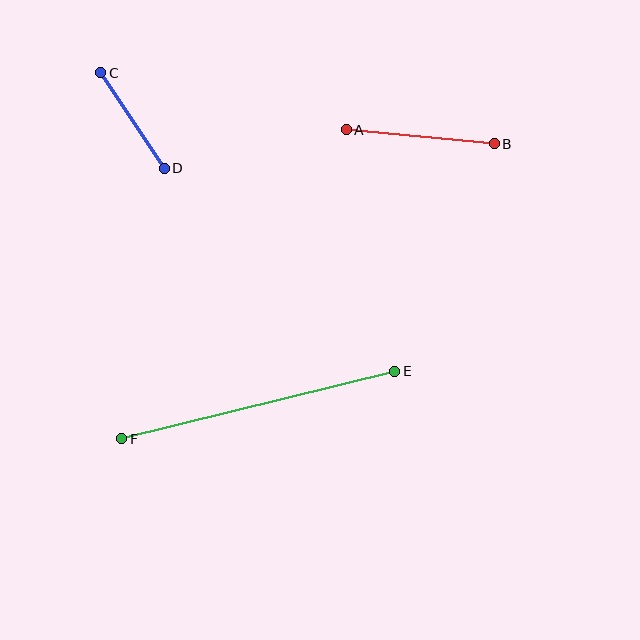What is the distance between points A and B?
The distance is approximately 149 pixels.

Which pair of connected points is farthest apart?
Points E and F are farthest apart.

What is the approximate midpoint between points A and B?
The midpoint is at approximately (420, 137) pixels.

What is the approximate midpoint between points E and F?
The midpoint is at approximately (258, 405) pixels.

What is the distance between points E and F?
The distance is approximately 281 pixels.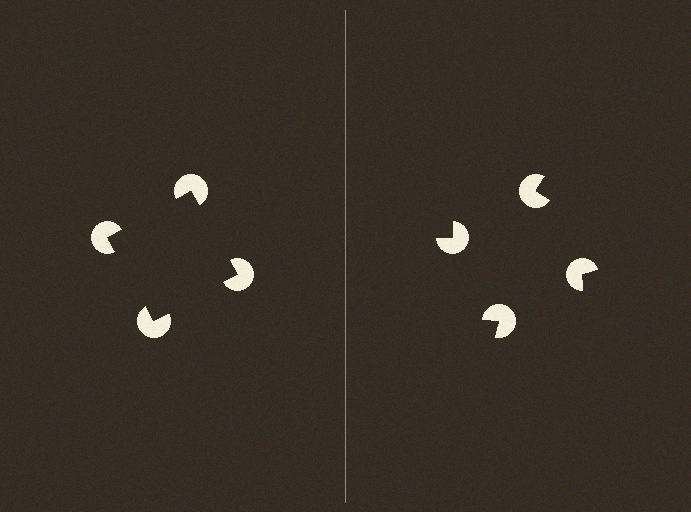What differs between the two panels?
The pac-man discs are positioned identically on both sides; only the wedge orientations differ. On the left they align to a square; on the right they are misaligned.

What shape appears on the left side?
An illusory square.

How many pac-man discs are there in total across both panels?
8 — 4 on each side.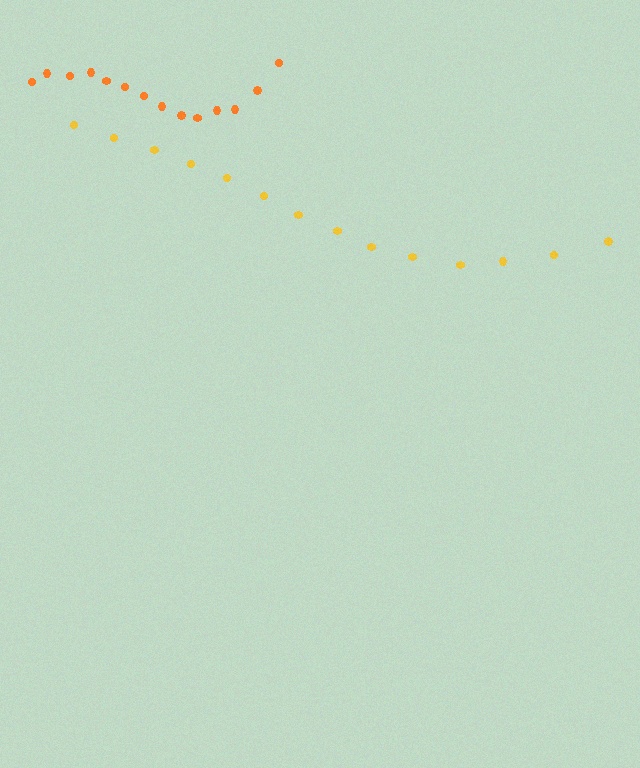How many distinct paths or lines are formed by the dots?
There are 2 distinct paths.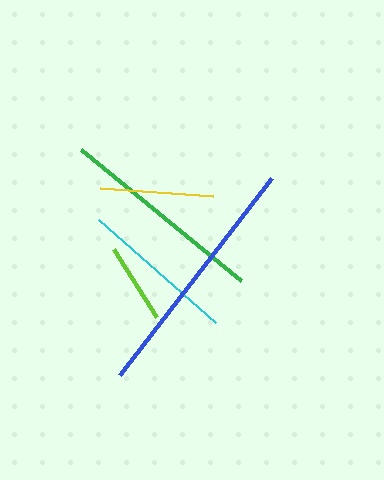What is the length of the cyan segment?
The cyan segment is approximately 156 pixels long.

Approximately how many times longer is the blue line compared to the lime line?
The blue line is approximately 3.1 times the length of the lime line.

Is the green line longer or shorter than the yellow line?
The green line is longer than the yellow line.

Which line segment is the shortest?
The lime line is the shortest at approximately 81 pixels.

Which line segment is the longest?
The blue line is the longest at approximately 249 pixels.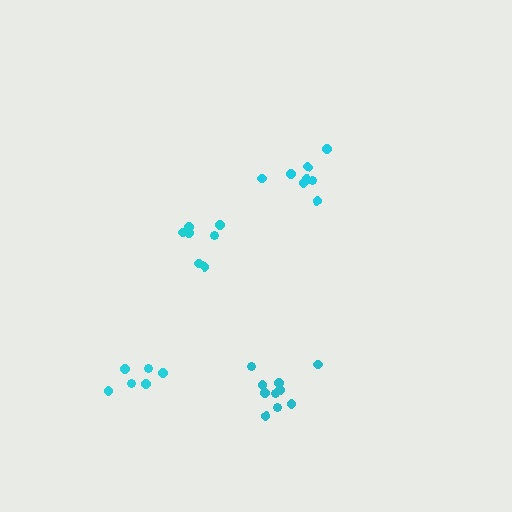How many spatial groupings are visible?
There are 4 spatial groupings.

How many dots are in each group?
Group 1: 6 dots, Group 2: 8 dots, Group 3: 10 dots, Group 4: 7 dots (31 total).